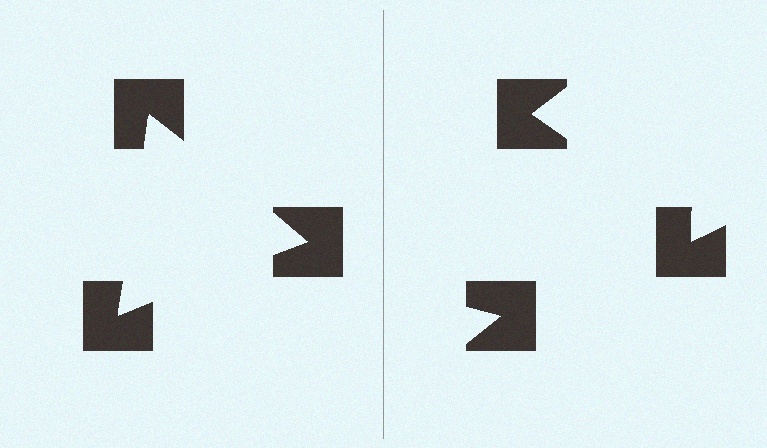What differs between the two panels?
The notched squares are positioned identically on both sides; only the wedge orientations differ. On the left they align to a triangle; on the right they are misaligned.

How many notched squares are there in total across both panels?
6 — 3 on each side.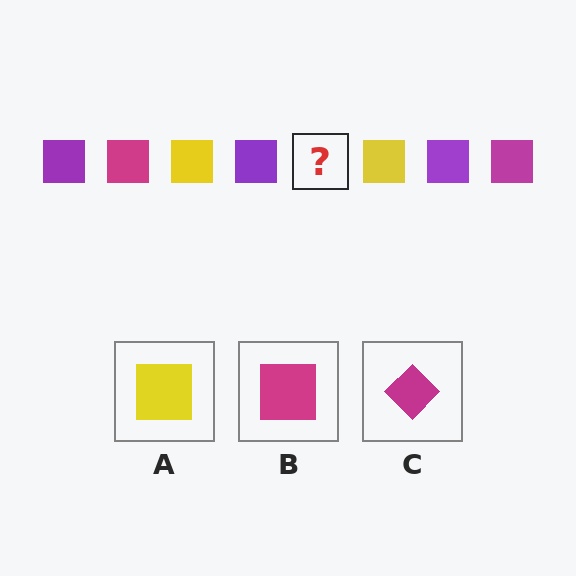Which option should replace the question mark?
Option B.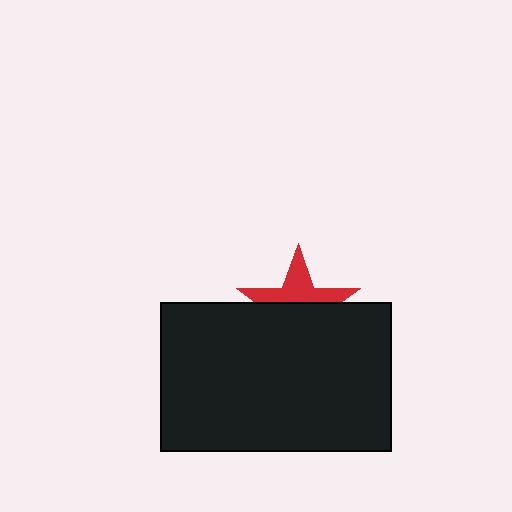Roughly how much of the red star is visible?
A small part of it is visible (roughly 44%).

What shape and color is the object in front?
The object in front is a black rectangle.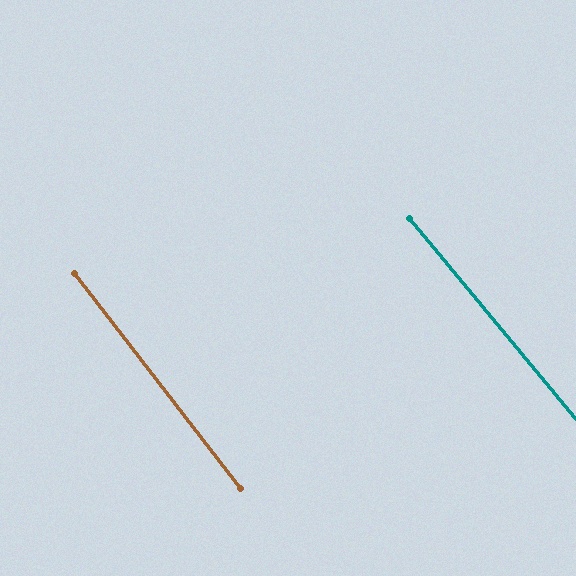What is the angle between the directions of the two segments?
Approximately 2 degrees.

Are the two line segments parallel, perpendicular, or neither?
Parallel — their directions differ by only 1.8°.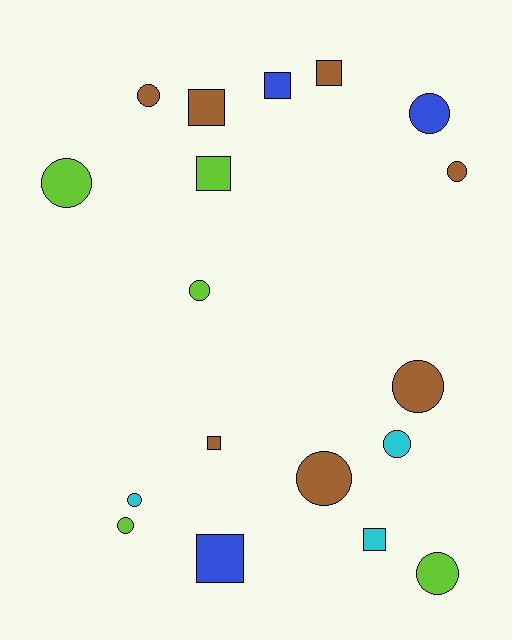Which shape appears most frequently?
Circle, with 11 objects.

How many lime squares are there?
There is 1 lime square.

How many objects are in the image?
There are 18 objects.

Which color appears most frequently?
Brown, with 7 objects.